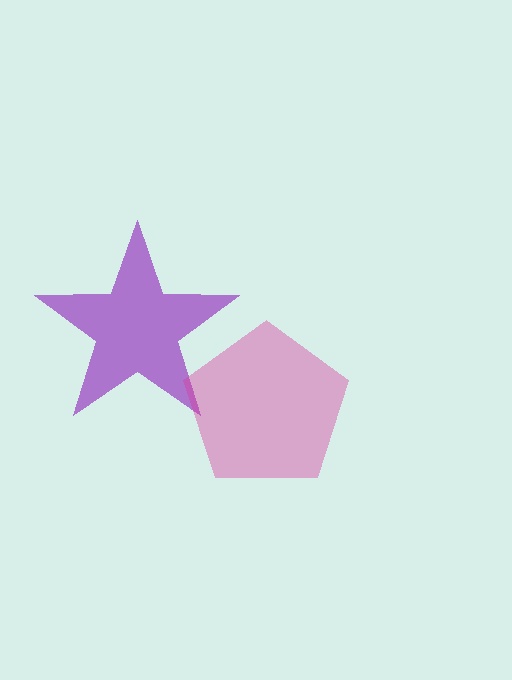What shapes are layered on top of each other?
The layered shapes are: a purple star, a magenta pentagon.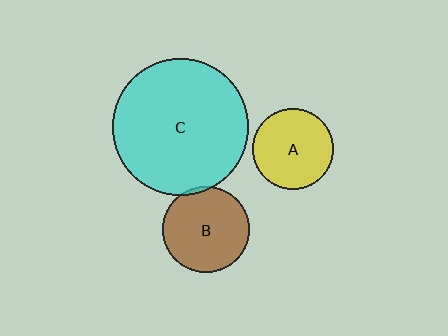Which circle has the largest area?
Circle C (cyan).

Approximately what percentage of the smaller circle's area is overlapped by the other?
Approximately 5%.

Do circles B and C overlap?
Yes.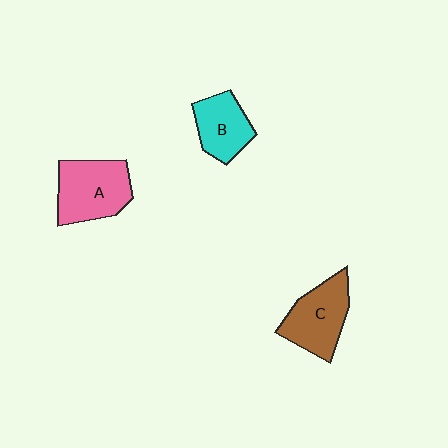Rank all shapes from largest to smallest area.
From largest to smallest: A (pink), C (brown), B (cyan).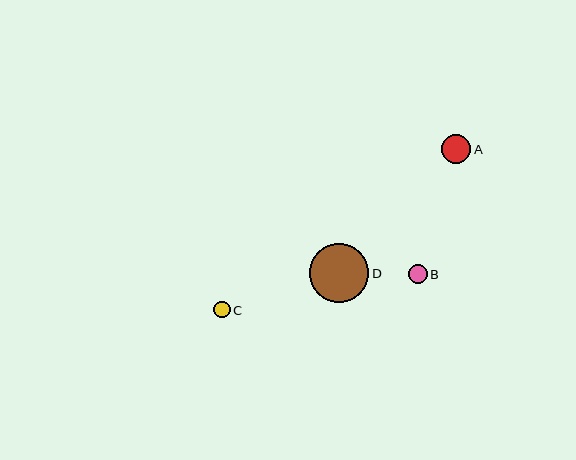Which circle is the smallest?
Circle C is the smallest with a size of approximately 16 pixels.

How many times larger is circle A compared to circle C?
Circle A is approximately 1.8 times the size of circle C.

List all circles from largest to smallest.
From largest to smallest: D, A, B, C.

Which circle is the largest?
Circle D is the largest with a size of approximately 59 pixels.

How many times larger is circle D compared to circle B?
Circle D is approximately 3.2 times the size of circle B.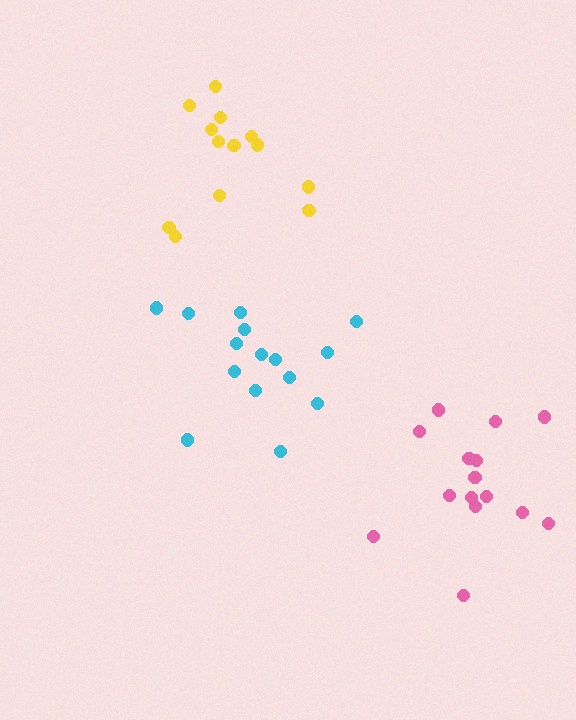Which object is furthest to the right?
The pink cluster is rightmost.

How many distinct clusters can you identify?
There are 3 distinct clusters.